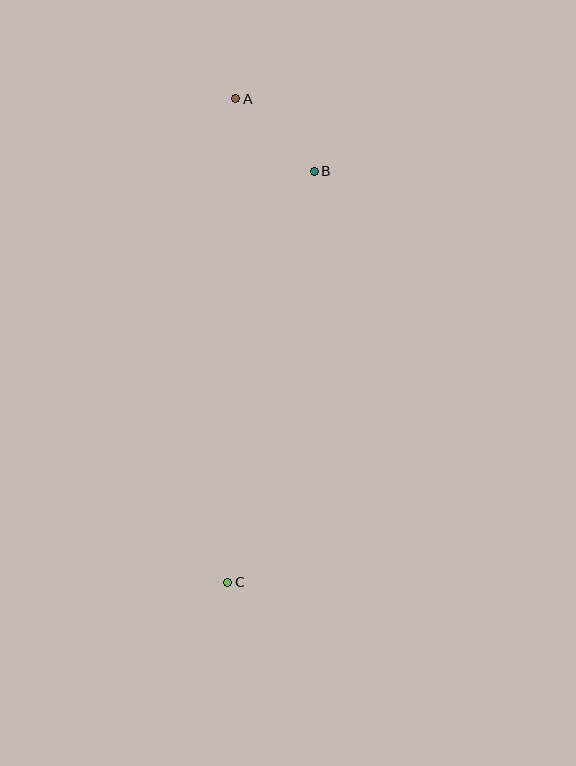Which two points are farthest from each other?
Points A and C are farthest from each other.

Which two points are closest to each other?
Points A and B are closest to each other.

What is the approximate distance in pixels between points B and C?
The distance between B and C is approximately 420 pixels.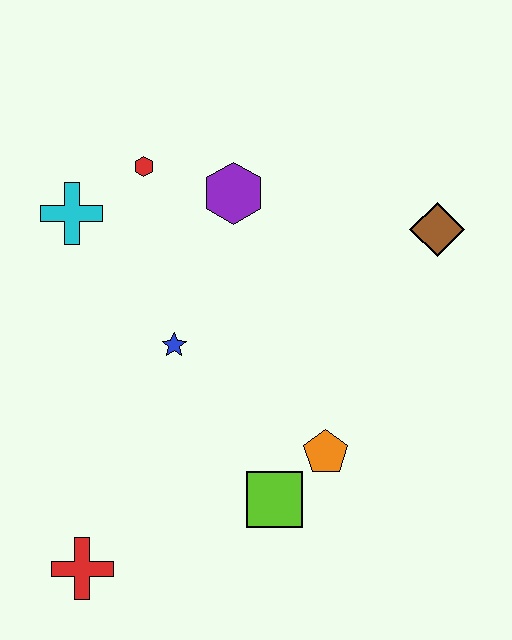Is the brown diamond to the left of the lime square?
No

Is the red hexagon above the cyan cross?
Yes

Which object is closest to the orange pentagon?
The lime square is closest to the orange pentagon.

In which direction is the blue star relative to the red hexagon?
The blue star is below the red hexagon.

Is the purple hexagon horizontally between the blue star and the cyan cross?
No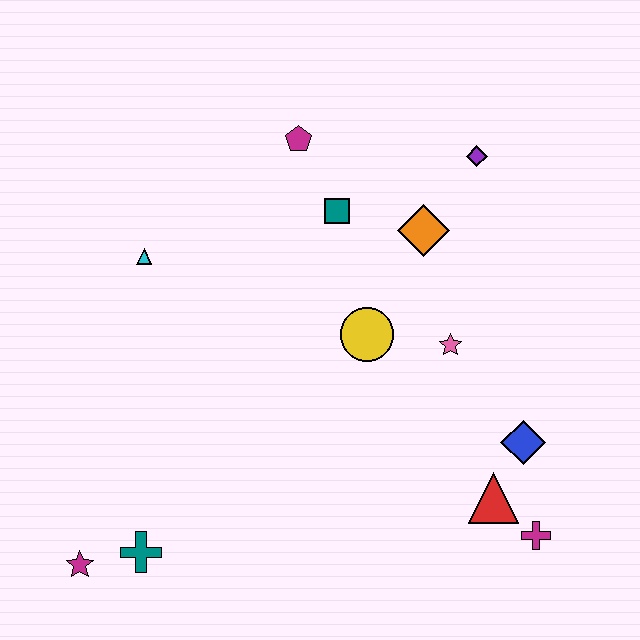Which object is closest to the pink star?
The yellow circle is closest to the pink star.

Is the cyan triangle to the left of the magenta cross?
Yes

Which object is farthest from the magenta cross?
The cyan triangle is farthest from the magenta cross.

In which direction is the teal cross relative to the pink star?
The teal cross is to the left of the pink star.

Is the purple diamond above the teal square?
Yes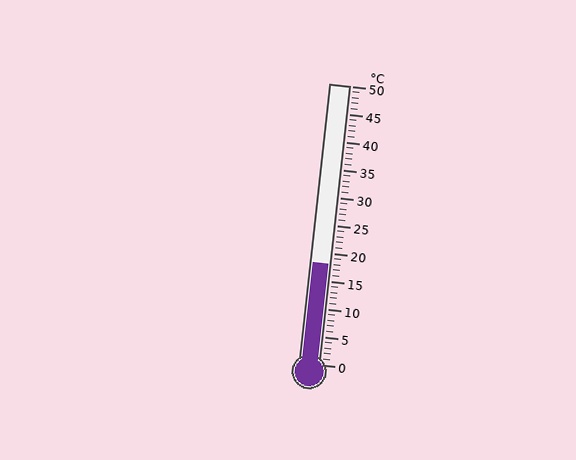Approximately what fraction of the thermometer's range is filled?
The thermometer is filled to approximately 35% of its range.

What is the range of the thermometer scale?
The thermometer scale ranges from 0°C to 50°C.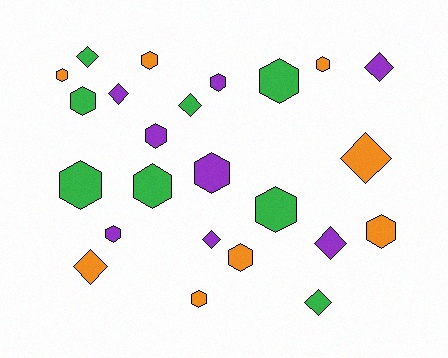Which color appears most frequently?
Orange, with 8 objects.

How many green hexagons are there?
There are 5 green hexagons.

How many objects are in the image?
There are 24 objects.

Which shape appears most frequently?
Hexagon, with 15 objects.